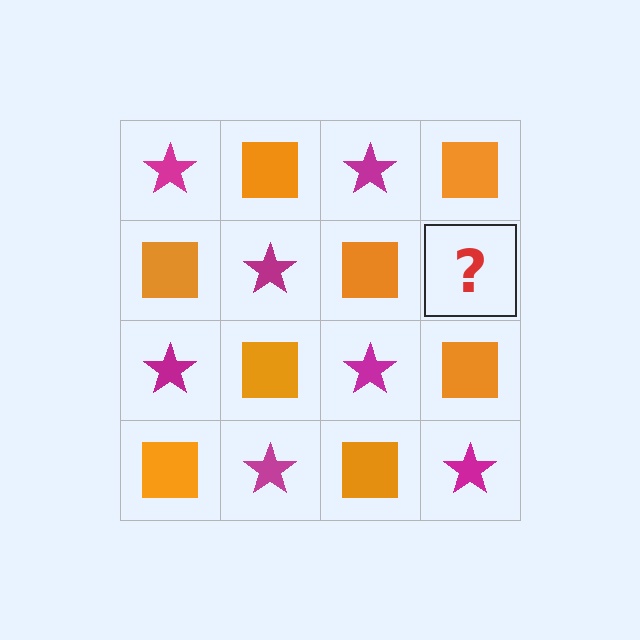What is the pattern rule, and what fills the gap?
The rule is that it alternates magenta star and orange square in a checkerboard pattern. The gap should be filled with a magenta star.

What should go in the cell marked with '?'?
The missing cell should contain a magenta star.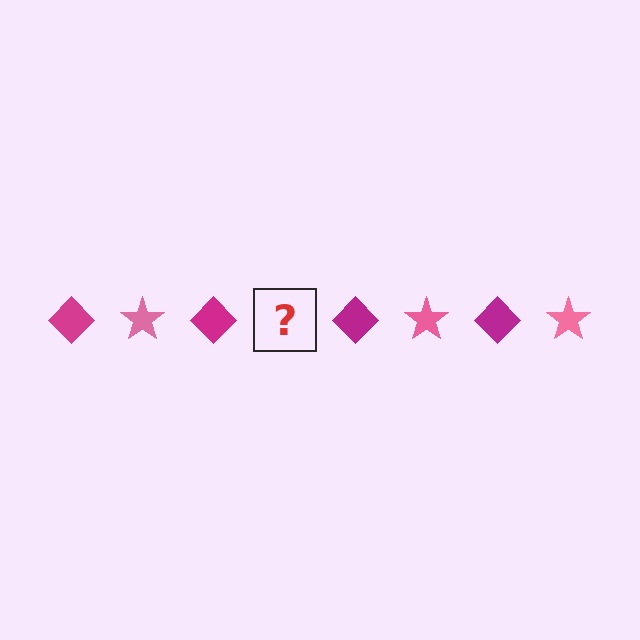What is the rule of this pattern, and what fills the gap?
The rule is that the pattern alternates between magenta diamond and pink star. The gap should be filled with a pink star.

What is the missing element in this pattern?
The missing element is a pink star.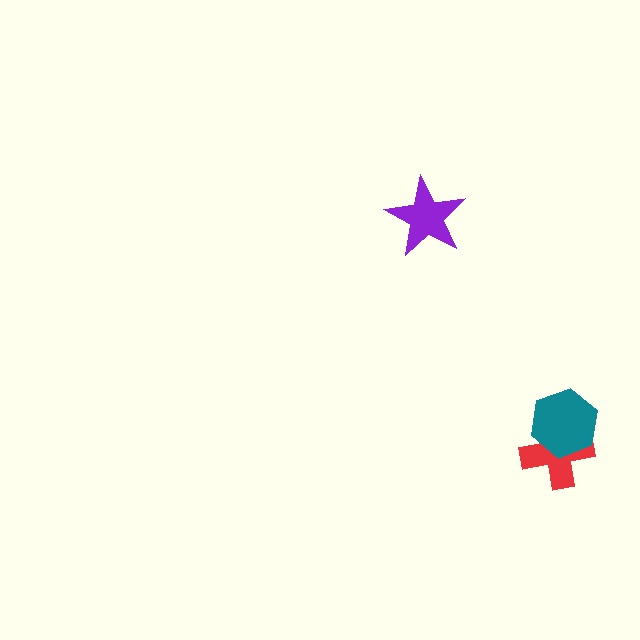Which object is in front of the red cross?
The teal hexagon is in front of the red cross.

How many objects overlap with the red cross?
1 object overlaps with the red cross.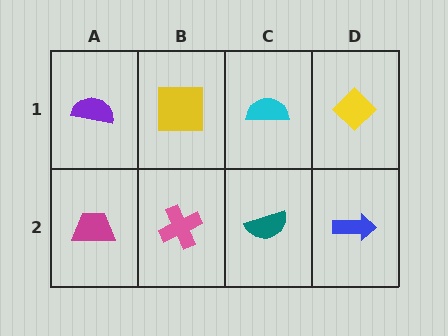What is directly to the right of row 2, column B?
A teal semicircle.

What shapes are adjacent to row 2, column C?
A cyan semicircle (row 1, column C), a pink cross (row 2, column B), a blue arrow (row 2, column D).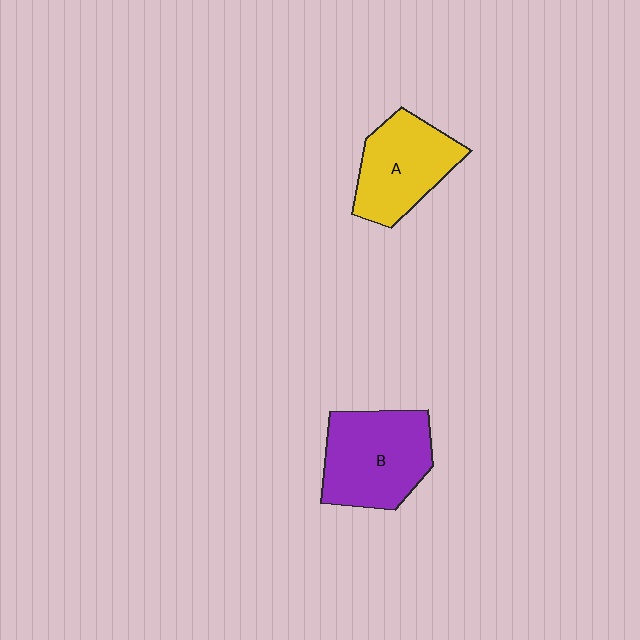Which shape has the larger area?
Shape B (purple).